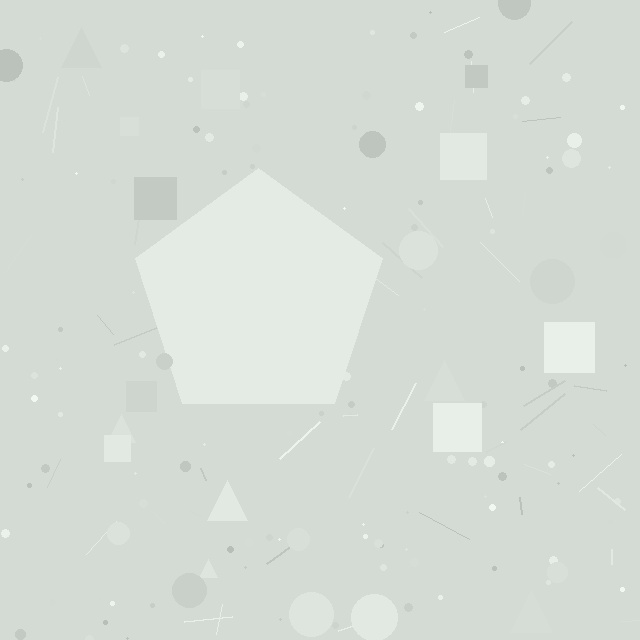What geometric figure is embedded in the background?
A pentagon is embedded in the background.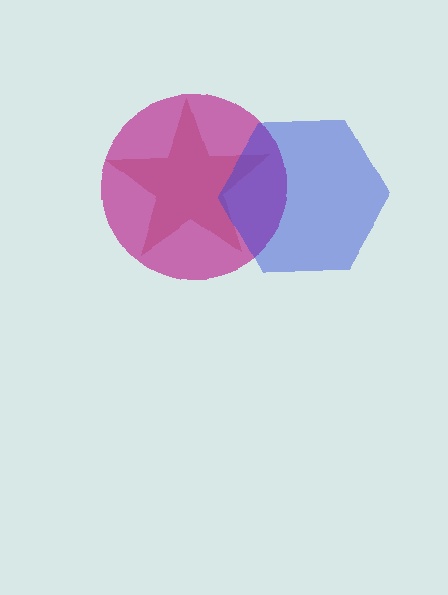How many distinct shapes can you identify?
There are 3 distinct shapes: a brown star, a magenta circle, a blue hexagon.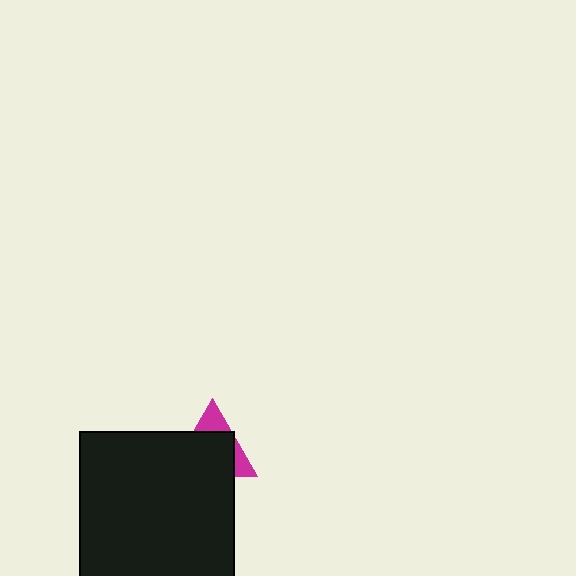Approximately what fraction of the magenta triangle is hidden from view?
Roughly 70% of the magenta triangle is hidden behind the black square.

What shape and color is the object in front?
The object in front is a black square.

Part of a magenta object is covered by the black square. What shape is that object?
It is a triangle.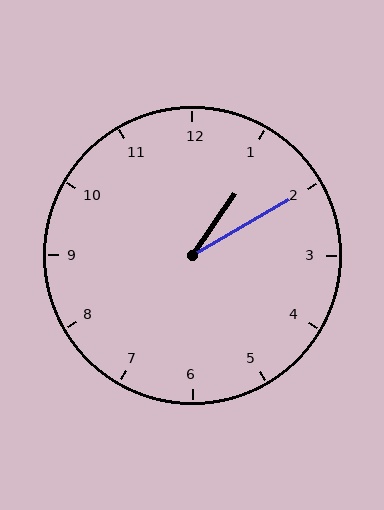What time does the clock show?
1:10.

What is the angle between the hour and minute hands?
Approximately 25 degrees.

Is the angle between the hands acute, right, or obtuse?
It is acute.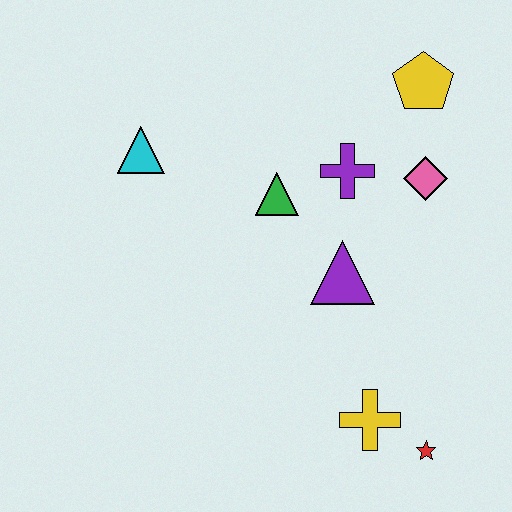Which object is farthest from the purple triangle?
The cyan triangle is farthest from the purple triangle.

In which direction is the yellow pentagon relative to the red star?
The yellow pentagon is above the red star.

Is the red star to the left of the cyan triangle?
No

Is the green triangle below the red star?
No